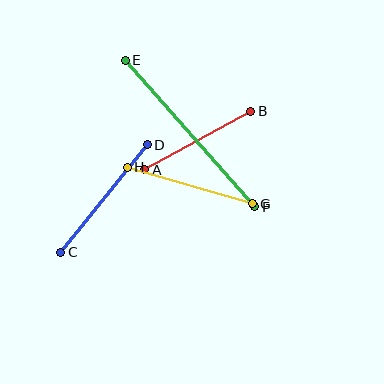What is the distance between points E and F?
The distance is approximately 196 pixels.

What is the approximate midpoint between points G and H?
The midpoint is at approximately (190, 186) pixels.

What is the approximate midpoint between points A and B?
The midpoint is at approximately (198, 140) pixels.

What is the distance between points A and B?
The distance is approximately 121 pixels.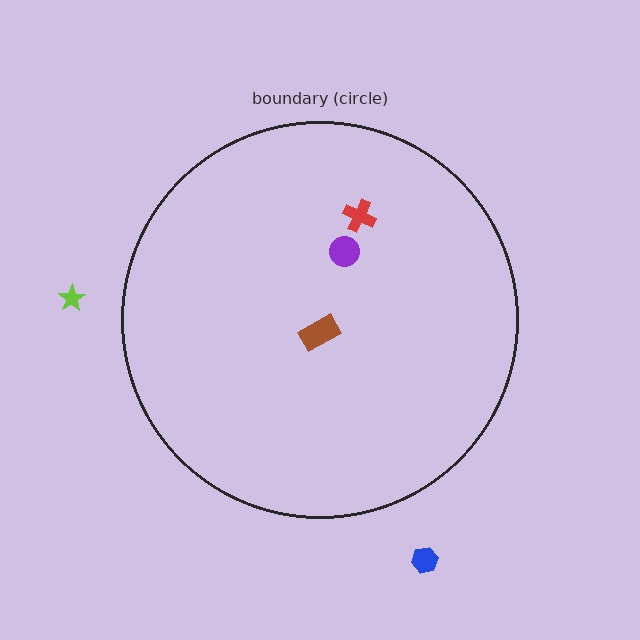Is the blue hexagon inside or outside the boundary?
Outside.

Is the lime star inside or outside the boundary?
Outside.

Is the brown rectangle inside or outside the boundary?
Inside.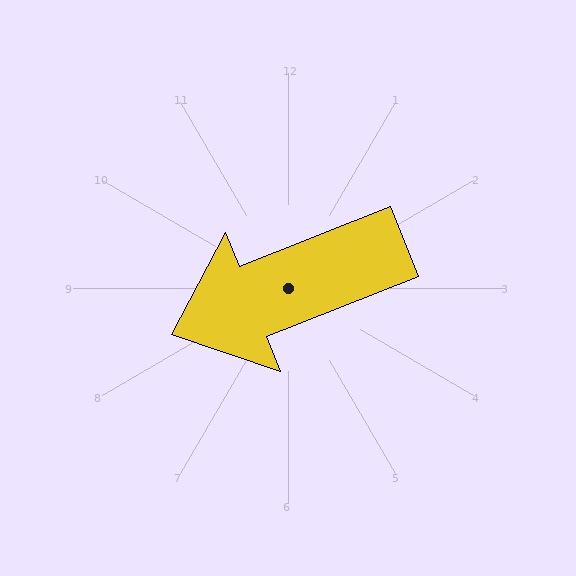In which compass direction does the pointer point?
West.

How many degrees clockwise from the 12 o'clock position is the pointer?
Approximately 248 degrees.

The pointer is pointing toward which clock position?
Roughly 8 o'clock.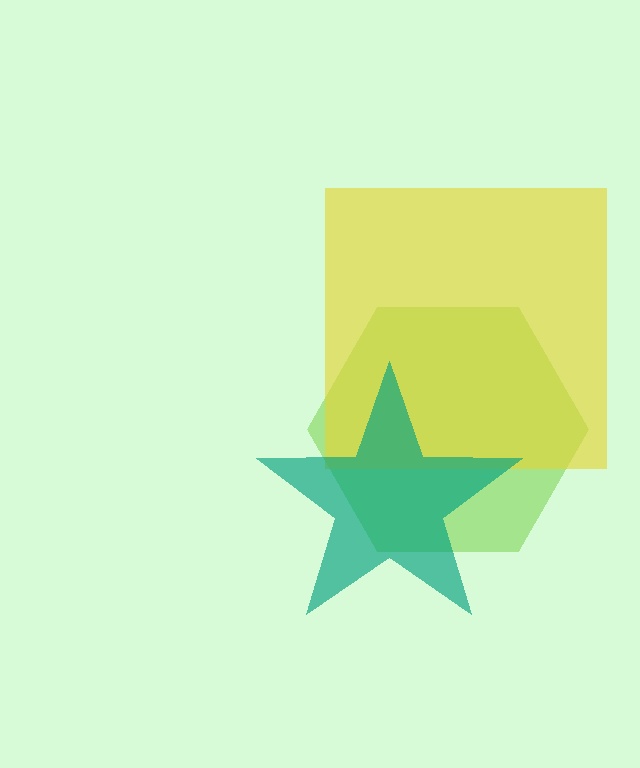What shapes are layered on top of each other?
The layered shapes are: a lime hexagon, a yellow square, a teal star.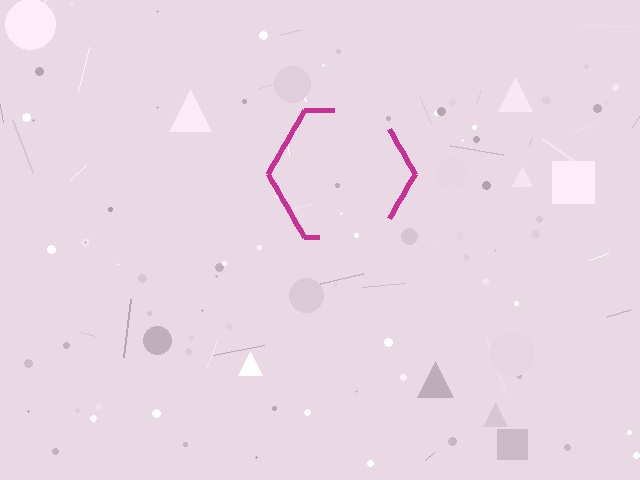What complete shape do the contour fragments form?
The contour fragments form a hexagon.